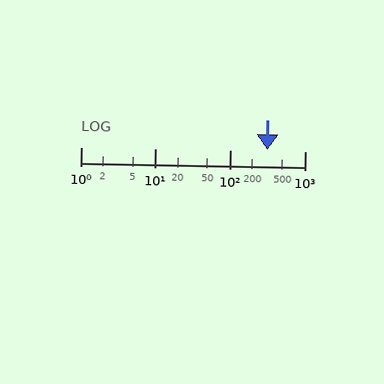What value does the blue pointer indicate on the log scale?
The pointer indicates approximately 310.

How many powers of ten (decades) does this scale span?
The scale spans 3 decades, from 1 to 1000.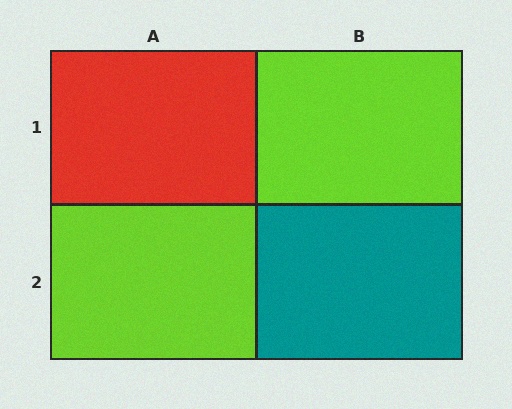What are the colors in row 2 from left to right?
Lime, teal.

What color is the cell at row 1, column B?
Lime.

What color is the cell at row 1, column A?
Red.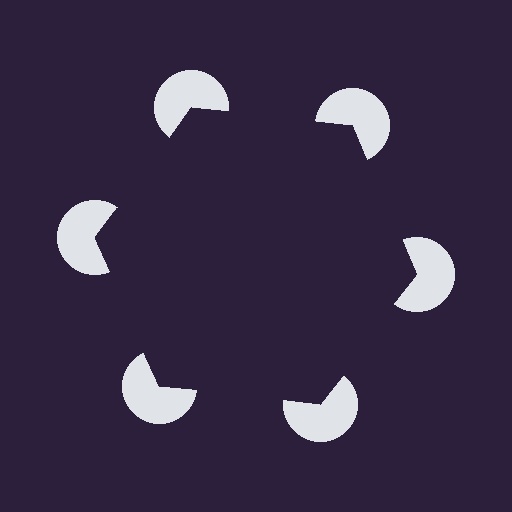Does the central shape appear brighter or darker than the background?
It typically appears slightly darker than the background, even though no actual brightness change is drawn.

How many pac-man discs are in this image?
There are 6 — one at each vertex of the illusory hexagon.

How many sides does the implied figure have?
6 sides.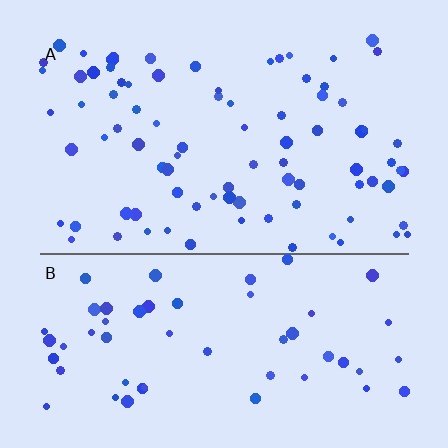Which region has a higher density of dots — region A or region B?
A (the top).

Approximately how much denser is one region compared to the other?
Approximately 1.5× — region A over region B.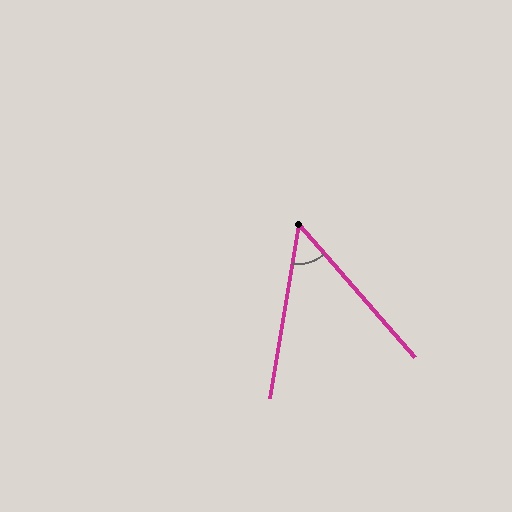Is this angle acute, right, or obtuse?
It is acute.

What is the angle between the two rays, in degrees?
Approximately 51 degrees.